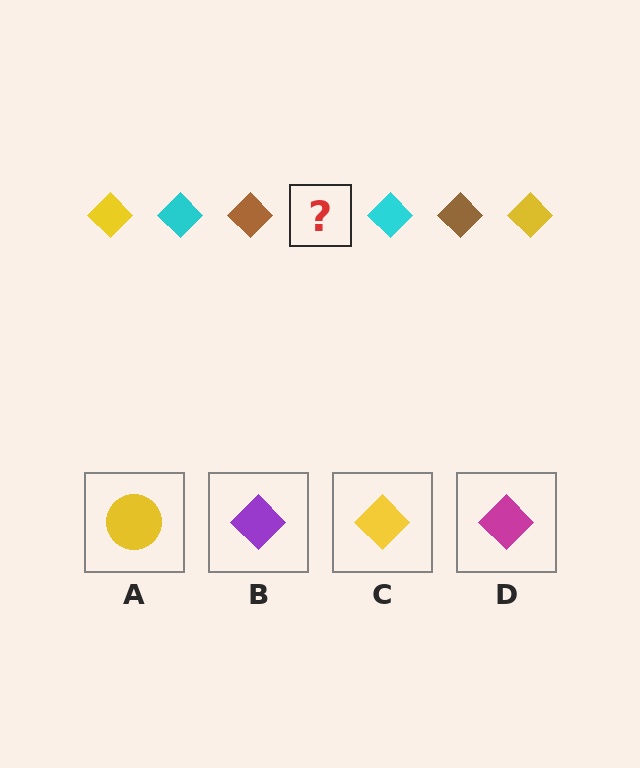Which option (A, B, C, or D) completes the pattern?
C.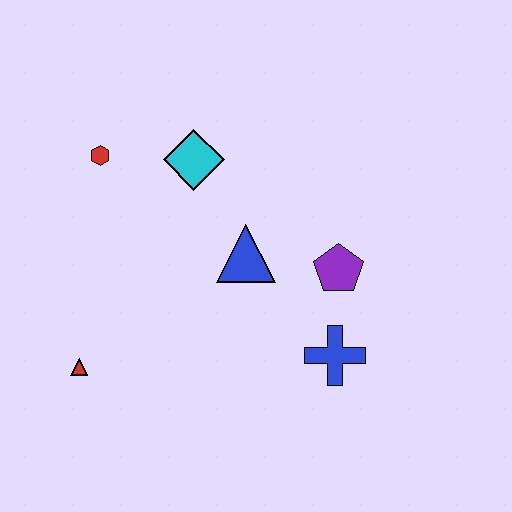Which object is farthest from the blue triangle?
The red triangle is farthest from the blue triangle.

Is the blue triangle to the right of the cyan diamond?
Yes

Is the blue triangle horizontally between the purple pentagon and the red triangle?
Yes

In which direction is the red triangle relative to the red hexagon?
The red triangle is below the red hexagon.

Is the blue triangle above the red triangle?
Yes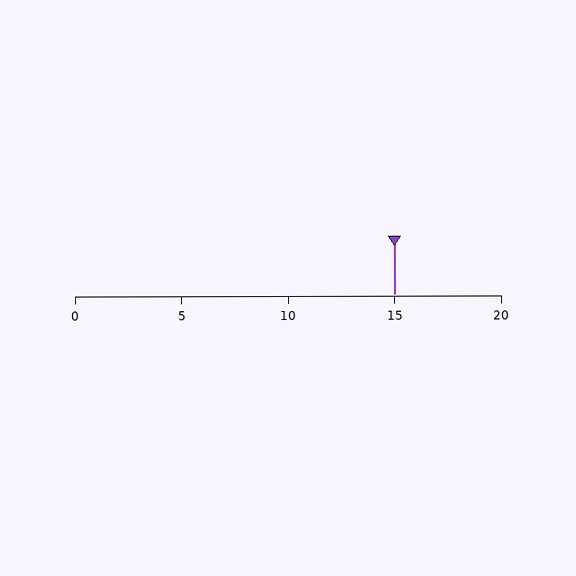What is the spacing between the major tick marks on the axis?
The major ticks are spaced 5 apart.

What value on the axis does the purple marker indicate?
The marker indicates approximately 15.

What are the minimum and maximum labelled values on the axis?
The axis runs from 0 to 20.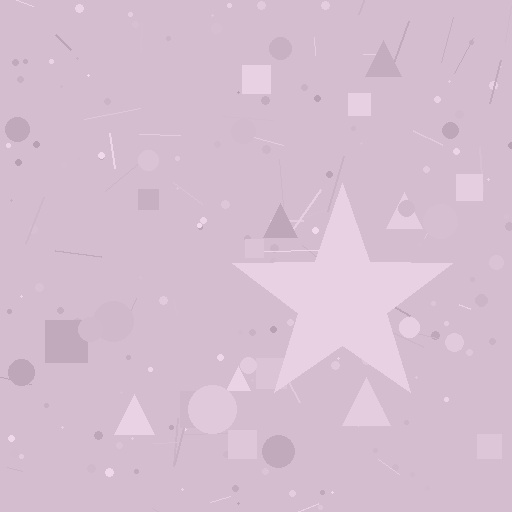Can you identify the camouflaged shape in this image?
The camouflaged shape is a star.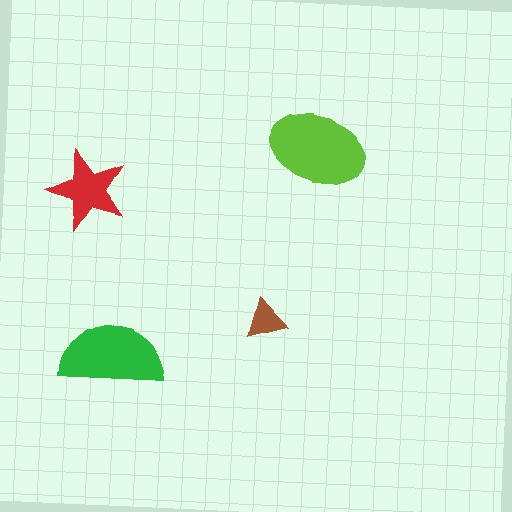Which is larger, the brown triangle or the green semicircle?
The green semicircle.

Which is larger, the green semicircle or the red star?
The green semicircle.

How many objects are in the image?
There are 4 objects in the image.